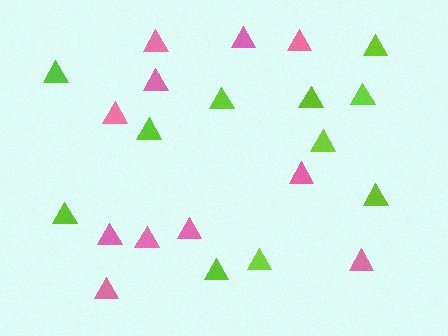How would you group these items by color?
There are 2 groups: one group of lime triangles (11) and one group of pink triangles (11).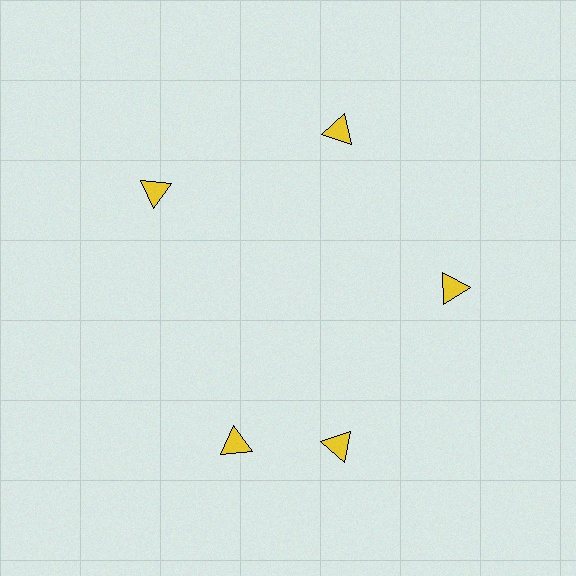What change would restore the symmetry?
The symmetry would be restored by rotating it back into even spacing with its neighbors so that all 5 triangles sit at equal angles and equal distance from the center.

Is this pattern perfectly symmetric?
No. The 5 yellow triangles are arranged in a ring, but one element near the 8 o'clock position is rotated out of alignment along the ring, breaking the 5-fold rotational symmetry.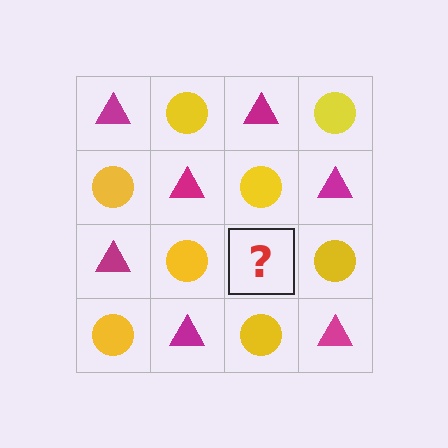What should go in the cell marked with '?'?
The missing cell should contain a magenta triangle.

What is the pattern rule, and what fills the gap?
The rule is that it alternates magenta triangle and yellow circle in a checkerboard pattern. The gap should be filled with a magenta triangle.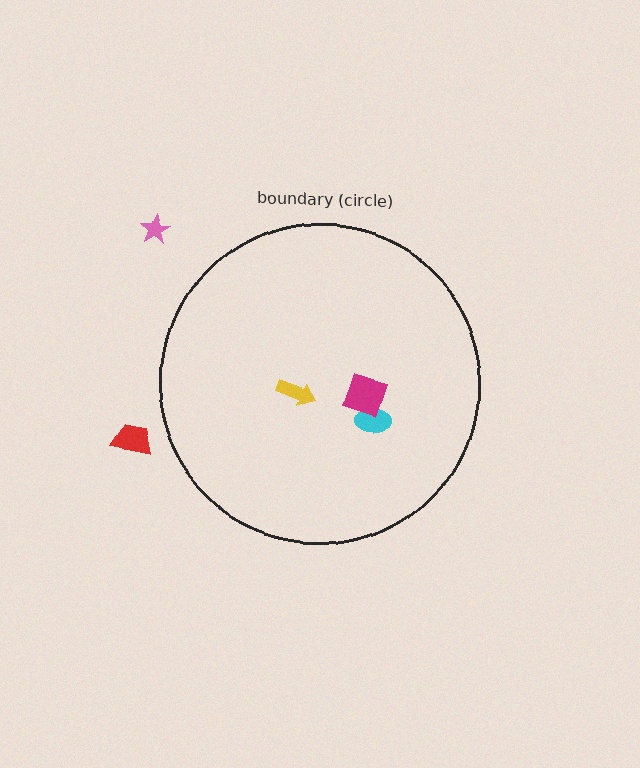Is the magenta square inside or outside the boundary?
Inside.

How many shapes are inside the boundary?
3 inside, 2 outside.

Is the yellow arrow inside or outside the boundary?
Inside.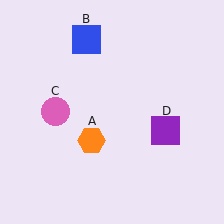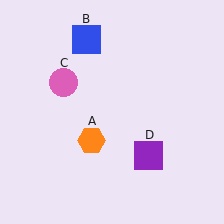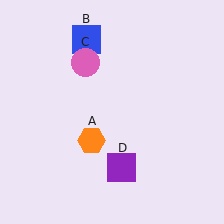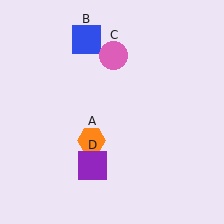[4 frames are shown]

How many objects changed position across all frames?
2 objects changed position: pink circle (object C), purple square (object D).